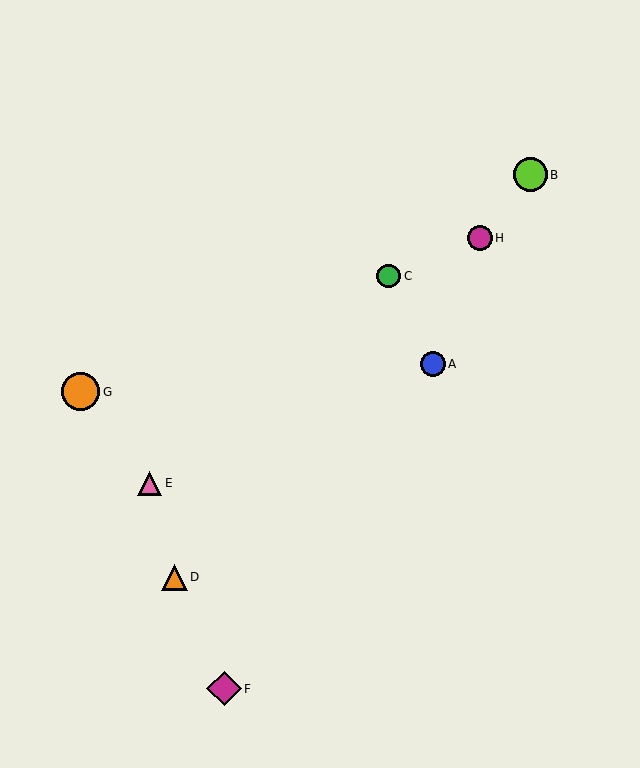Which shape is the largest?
The orange circle (labeled G) is the largest.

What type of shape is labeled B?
Shape B is a lime circle.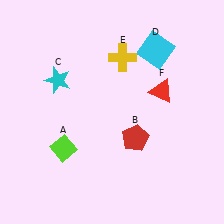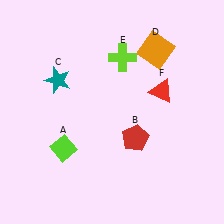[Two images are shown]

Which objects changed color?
C changed from cyan to teal. D changed from cyan to orange. E changed from yellow to lime.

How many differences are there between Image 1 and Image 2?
There are 3 differences between the two images.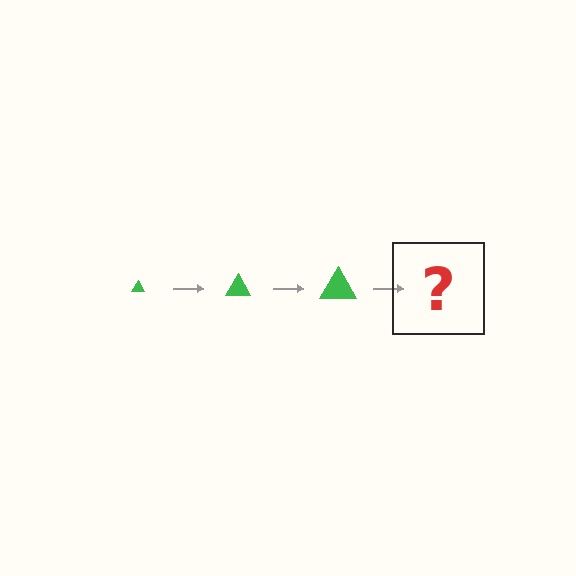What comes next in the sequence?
The next element should be a green triangle, larger than the previous one.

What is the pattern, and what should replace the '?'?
The pattern is that the triangle gets progressively larger each step. The '?' should be a green triangle, larger than the previous one.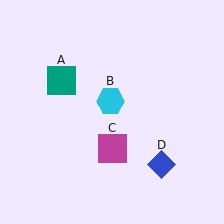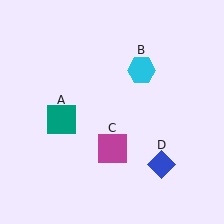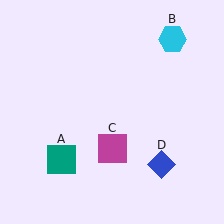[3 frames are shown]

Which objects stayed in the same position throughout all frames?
Magenta square (object C) and blue diamond (object D) remained stationary.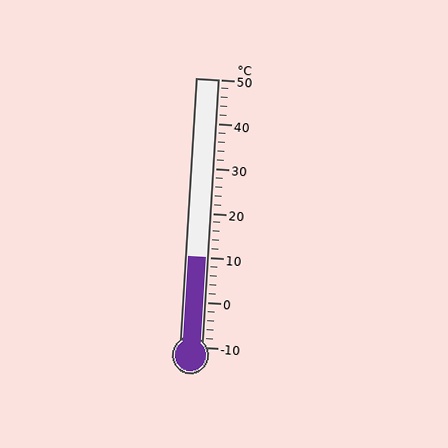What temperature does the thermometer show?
The thermometer shows approximately 10°C.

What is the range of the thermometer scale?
The thermometer scale ranges from -10°C to 50°C.